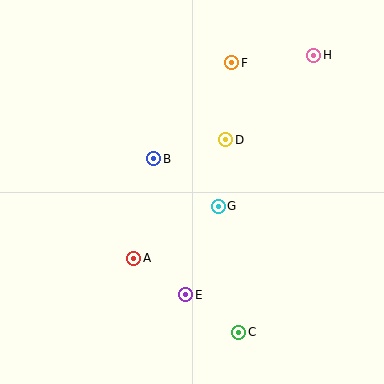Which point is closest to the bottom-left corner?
Point A is closest to the bottom-left corner.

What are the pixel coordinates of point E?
Point E is at (186, 295).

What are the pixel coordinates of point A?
Point A is at (134, 258).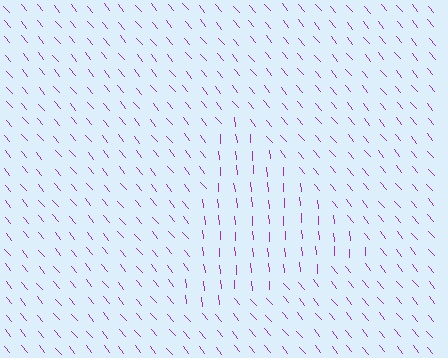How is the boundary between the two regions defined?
The boundary is defined purely by a change in line orientation (approximately 35 degrees difference). All lines are the same color and thickness.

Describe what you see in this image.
The image is filled with small purple line segments. A triangle region in the image has lines oriented differently from the surrounding lines, creating a visible texture boundary.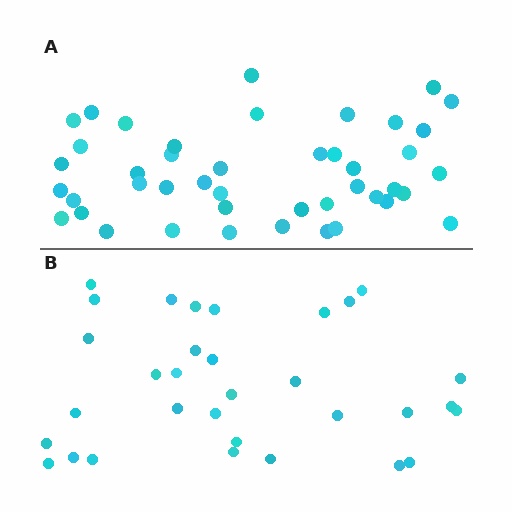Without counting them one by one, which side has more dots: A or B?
Region A (the top region) has more dots.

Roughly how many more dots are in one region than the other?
Region A has roughly 12 or so more dots than region B.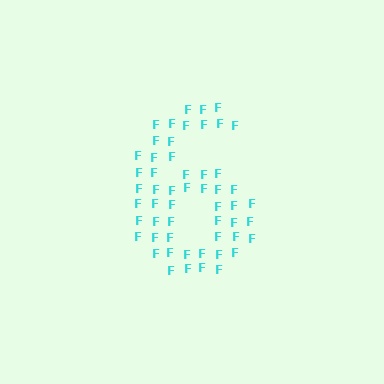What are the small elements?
The small elements are letter F's.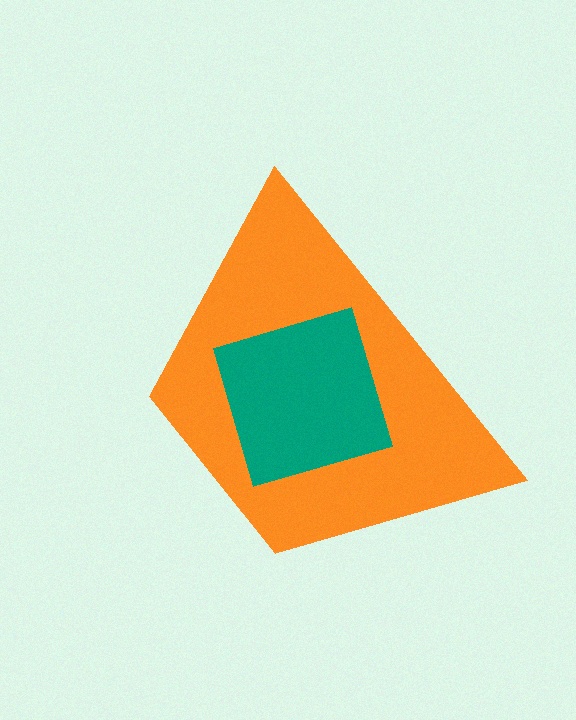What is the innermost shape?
The teal diamond.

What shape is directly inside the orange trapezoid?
The teal diamond.